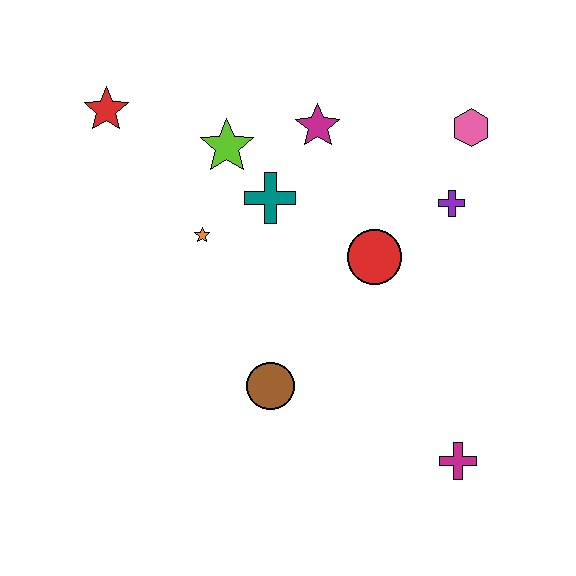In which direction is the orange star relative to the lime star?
The orange star is below the lime star.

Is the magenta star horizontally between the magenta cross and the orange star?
Yes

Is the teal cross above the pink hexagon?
No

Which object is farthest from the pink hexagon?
The red star is farthest from the pink hexagon.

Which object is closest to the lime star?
The teal cross is closest to the lime star.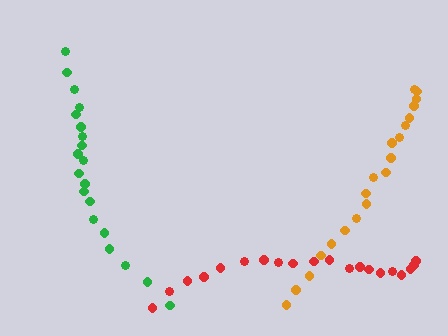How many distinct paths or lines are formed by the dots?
There are 3 distinct paths.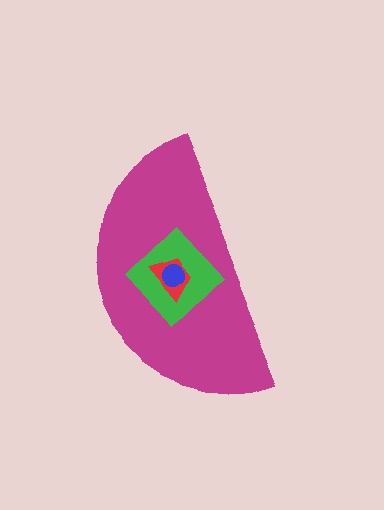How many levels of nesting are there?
4.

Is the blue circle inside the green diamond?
Yes.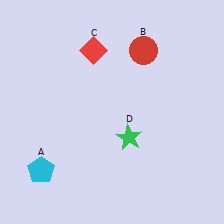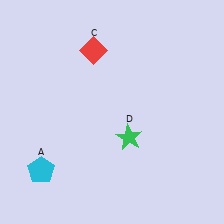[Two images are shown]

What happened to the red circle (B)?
The red circle (B) was removed in Image 2. It was in the top-right area of Image 1.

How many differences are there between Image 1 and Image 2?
There is 1 difference between the two images.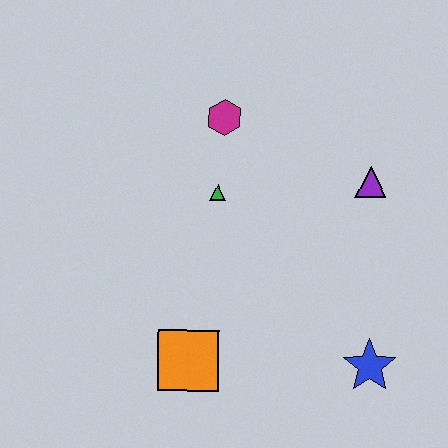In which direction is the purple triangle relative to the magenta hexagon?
The purple triangle is to the right of the magenta hexagon.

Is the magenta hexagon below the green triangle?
No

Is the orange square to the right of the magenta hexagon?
No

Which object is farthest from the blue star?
The magenta hexagon is farthest from the blue star.